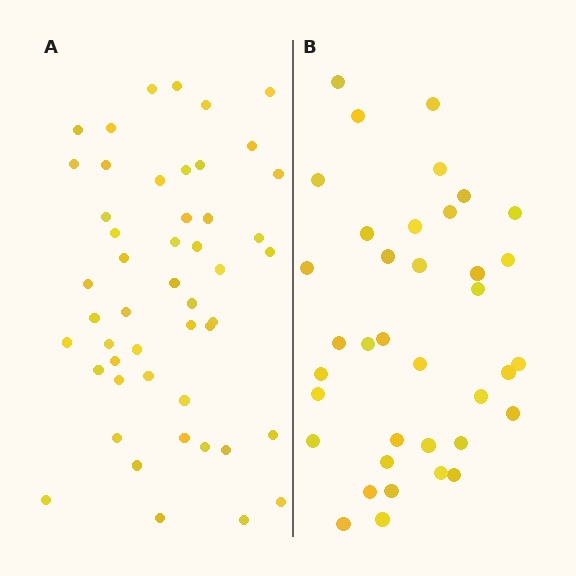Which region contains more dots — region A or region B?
Region A (the left region) has more dots.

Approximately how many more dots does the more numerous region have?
Region A has roughly 12 or so more dots than region B.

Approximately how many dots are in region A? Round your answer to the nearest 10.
About 50 dots. (The exact count is 49, which rounds to 50.)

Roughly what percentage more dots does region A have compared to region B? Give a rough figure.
About 30% more.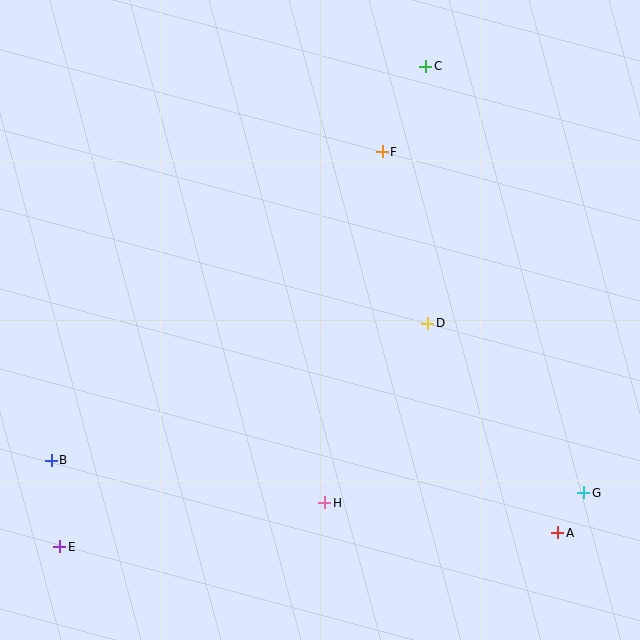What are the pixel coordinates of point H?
Point H is at (325, 503).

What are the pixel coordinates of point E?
Point E is at (60, 547).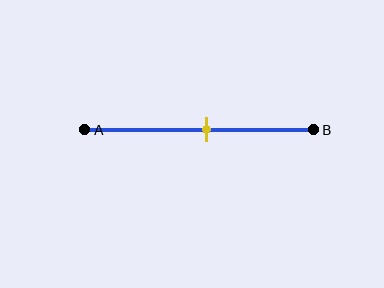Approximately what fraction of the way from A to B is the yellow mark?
The yellow mark is approximately 55% of the way from A to B.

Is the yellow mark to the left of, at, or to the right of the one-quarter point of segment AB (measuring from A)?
The yellow mark is to the right of the one-quarter point of segment AB.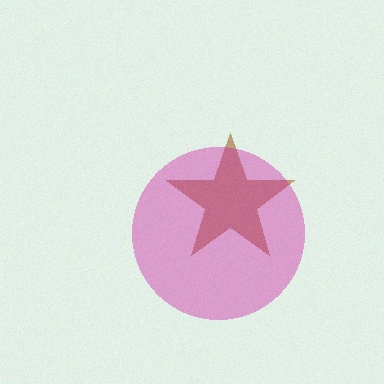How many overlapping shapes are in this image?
There are 2 overlapping shapes in the image.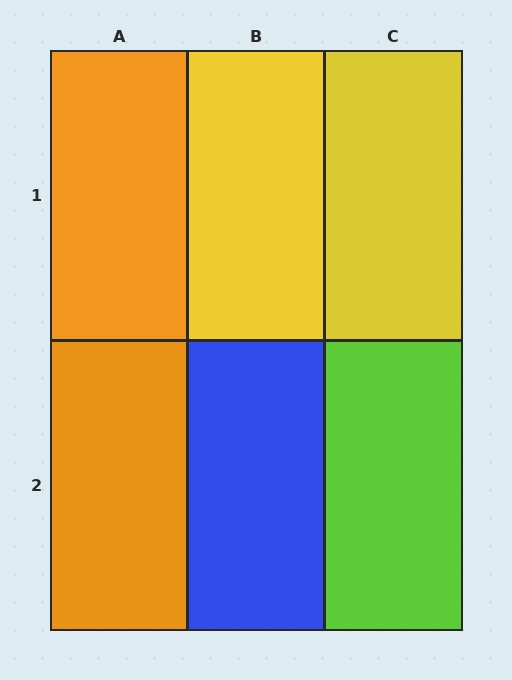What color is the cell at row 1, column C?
Yellow.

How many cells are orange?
2 cells are orange.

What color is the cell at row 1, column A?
Orange.